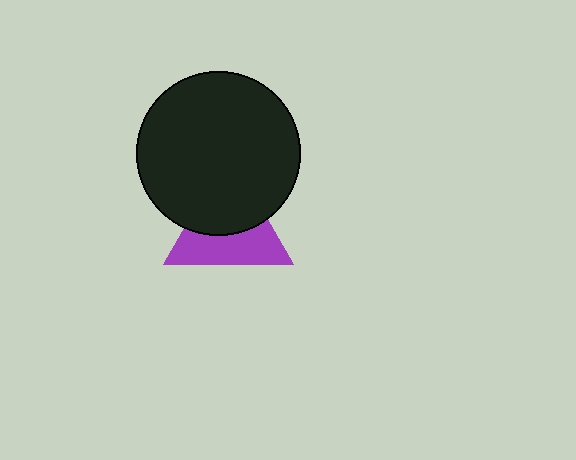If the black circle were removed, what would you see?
You would see the complete purple triangle.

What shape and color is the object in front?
The object in front is a black circle.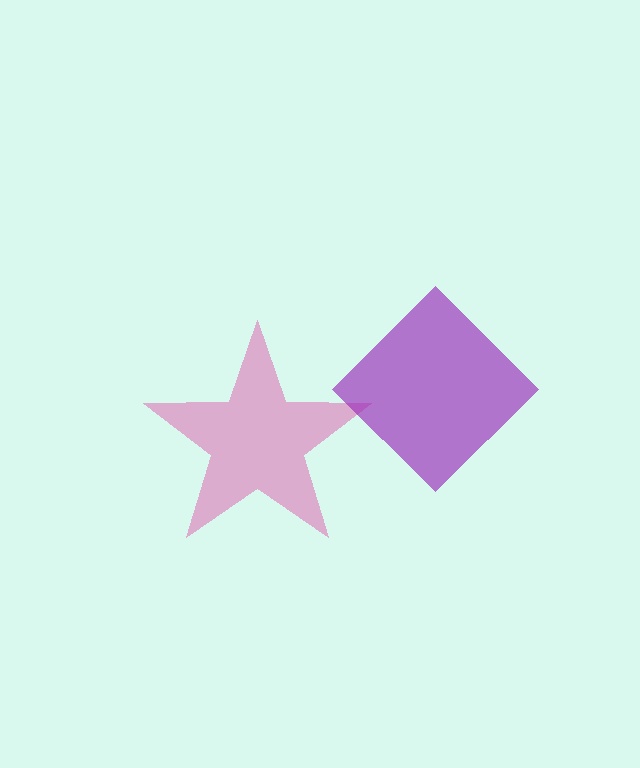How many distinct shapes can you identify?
There are 2 distinct shapes: a pink star, a purple diamond.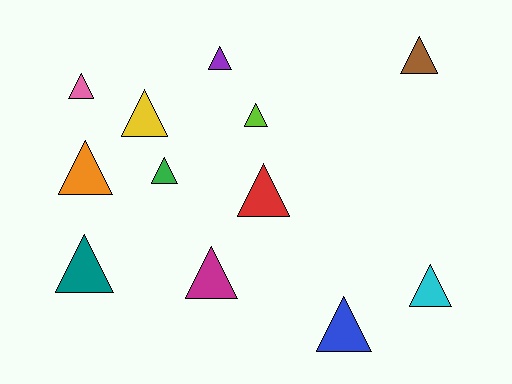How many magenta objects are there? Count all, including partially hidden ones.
There is 1 magenta object.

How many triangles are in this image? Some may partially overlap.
There are 12 triangles.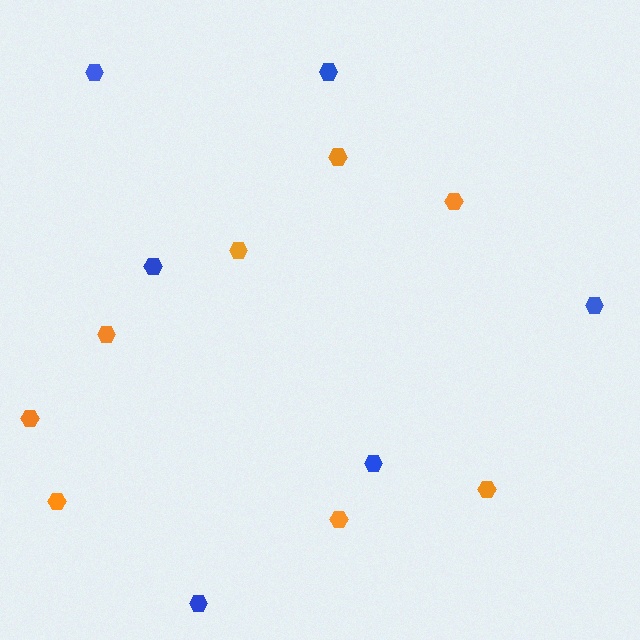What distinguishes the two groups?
There are 2 groups: one group of blue hexagons (6) and one group of orange hexagons (8).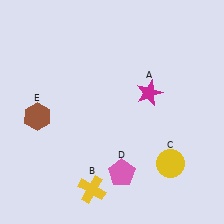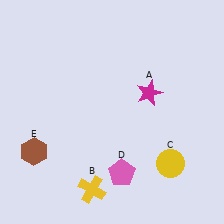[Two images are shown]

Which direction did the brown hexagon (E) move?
The brown hexagon (E) moved down.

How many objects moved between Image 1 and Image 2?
1 object moved between the two images.